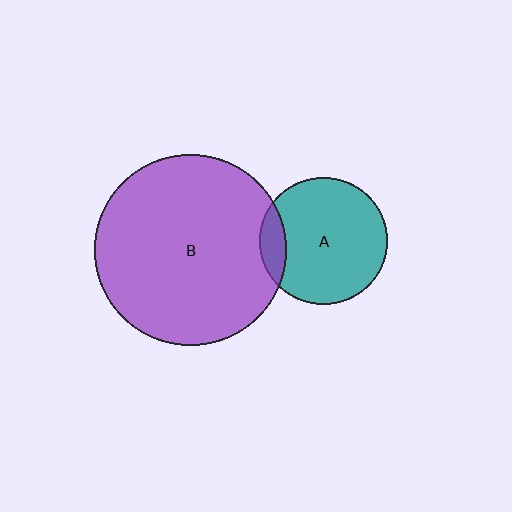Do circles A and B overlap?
Yes.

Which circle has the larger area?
Circle B (purple).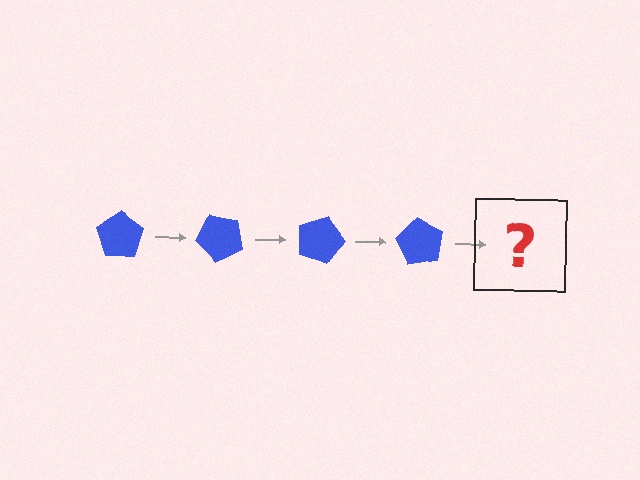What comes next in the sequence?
The next element should be a blue pentagon rotated 180 degrees.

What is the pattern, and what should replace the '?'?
The pattern is that the pentagon rotates 45 degrees each step. The '?' should be a blue pentagon rotated 180 degrees.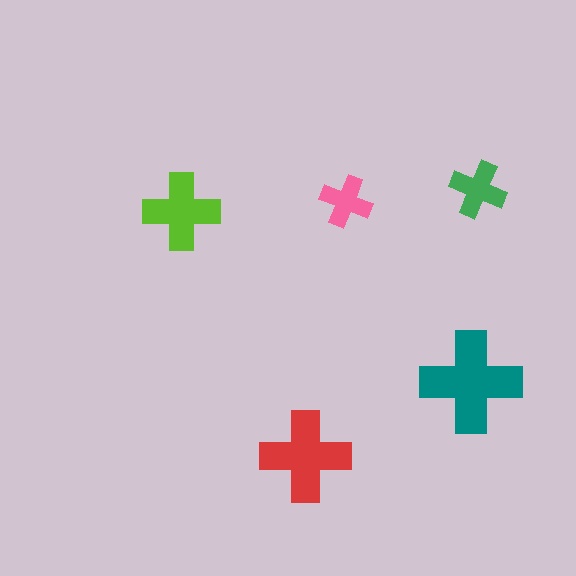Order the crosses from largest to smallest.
the teal one, the red one, the lime one, the green one, the pink one.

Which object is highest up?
The green cross is topmost.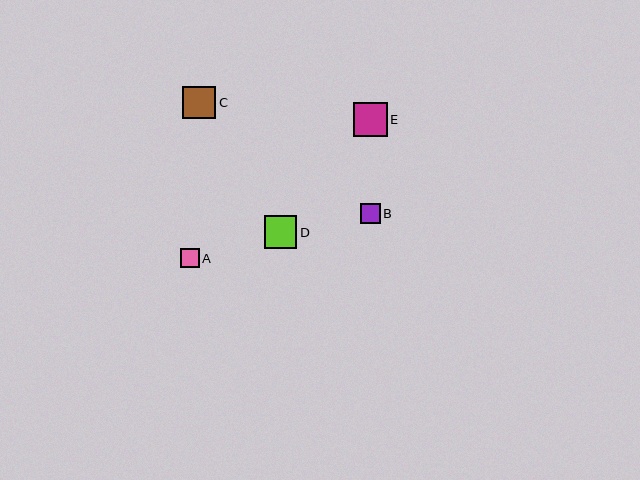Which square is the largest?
Square E is the largest with a size of approximately 34 pixels.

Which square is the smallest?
Square A is the smallest with a size of approximately 19 pixels.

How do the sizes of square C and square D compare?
Square C and square D are approximately the same size.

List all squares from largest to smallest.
From largest to smallest: E, C, D, B, A.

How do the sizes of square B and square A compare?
Square B and square A are approximately the same size.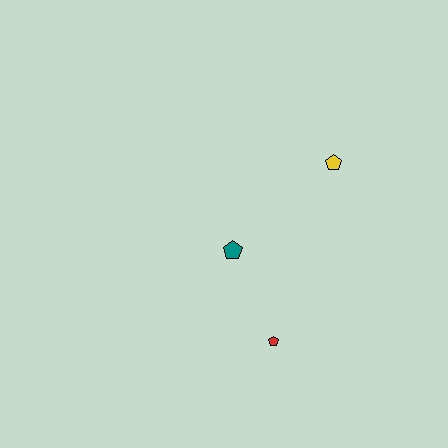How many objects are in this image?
There are 3 objects.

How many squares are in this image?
There are no squares.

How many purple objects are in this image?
There are no purple objects.